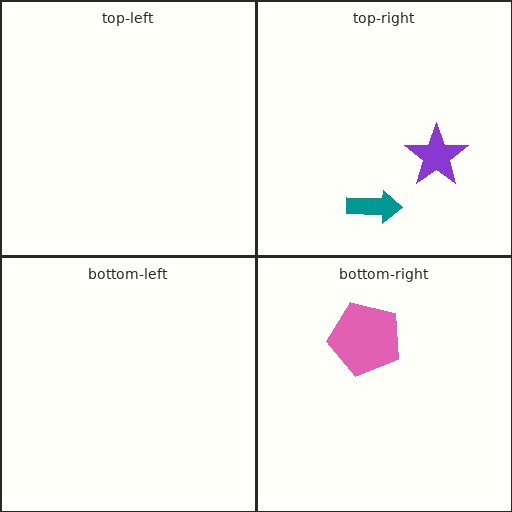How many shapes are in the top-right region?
2.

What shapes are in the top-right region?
The teal arrow, the purple star.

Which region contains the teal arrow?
The top-right region.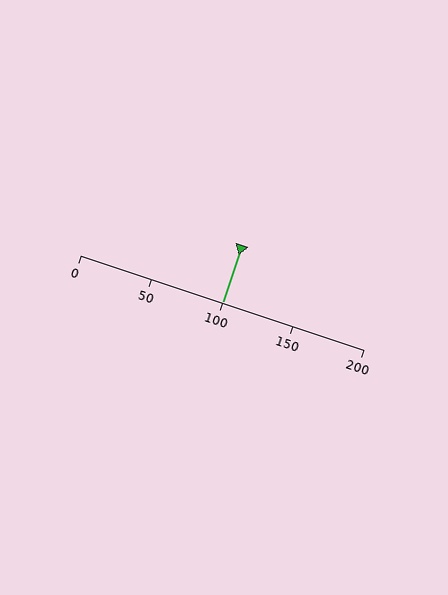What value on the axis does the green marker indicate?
The marker indicates approximately 100.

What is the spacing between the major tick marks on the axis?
The major ticks are spaced 50 apart.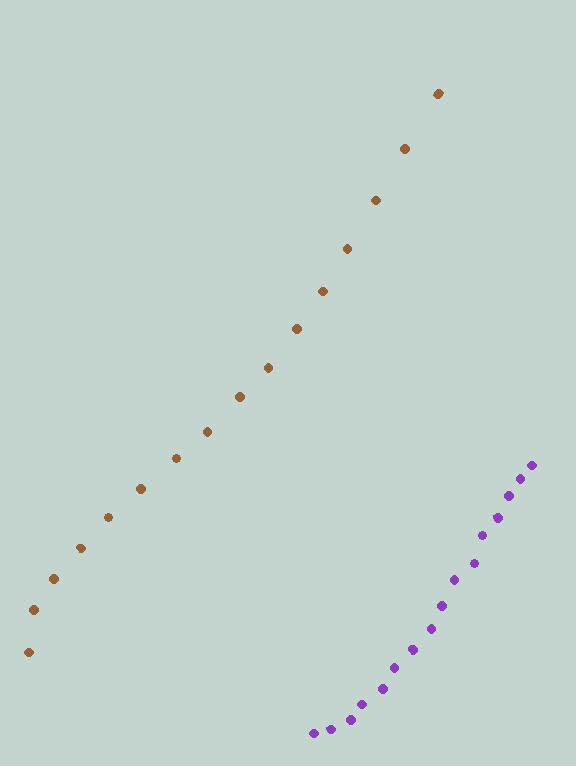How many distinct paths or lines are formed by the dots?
There are 2 distinct paths.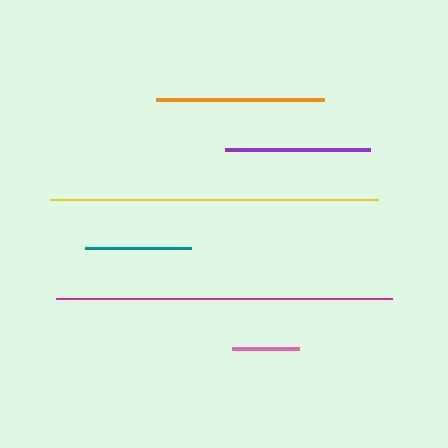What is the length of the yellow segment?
The yellow segment is approximately 328 pixels long.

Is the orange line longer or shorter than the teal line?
The orange line is longer than the teal line.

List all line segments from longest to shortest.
From longest to shortest: magenta, yellow, orange, purple, teal, pink.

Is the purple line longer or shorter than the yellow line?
The yellow line is longer than the purple line.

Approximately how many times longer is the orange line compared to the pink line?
The orange line is approximately 2.5 times the length of the pink line.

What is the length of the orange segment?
The orange segment is approximately 167 pixels long.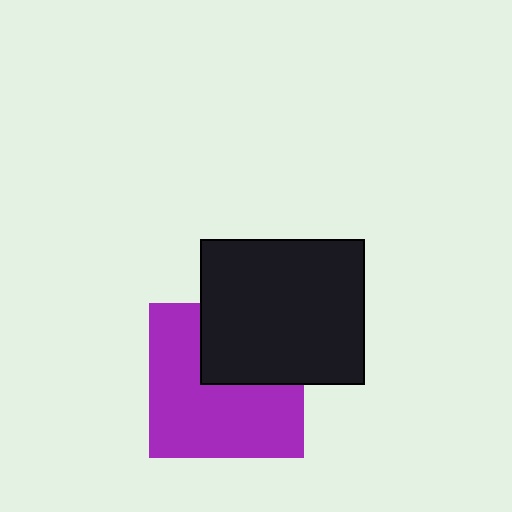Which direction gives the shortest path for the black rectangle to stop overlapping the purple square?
Moving up gives the shortest separation.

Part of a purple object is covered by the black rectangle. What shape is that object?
It is a square.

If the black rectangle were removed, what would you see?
You would see the complete purple square.